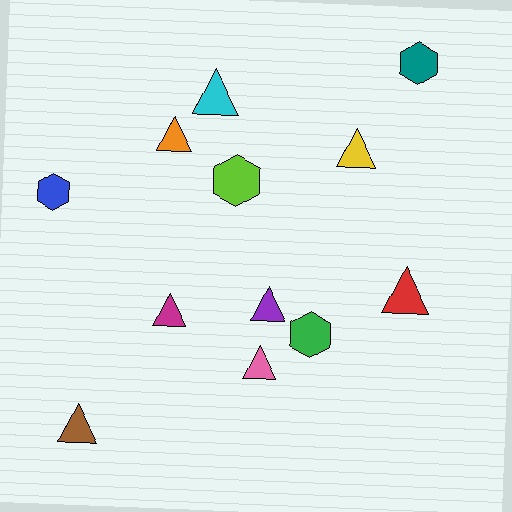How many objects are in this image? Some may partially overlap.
There are 12 objects.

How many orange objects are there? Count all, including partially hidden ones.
There is 1 orange object.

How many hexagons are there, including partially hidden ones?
There are 4 hexagons.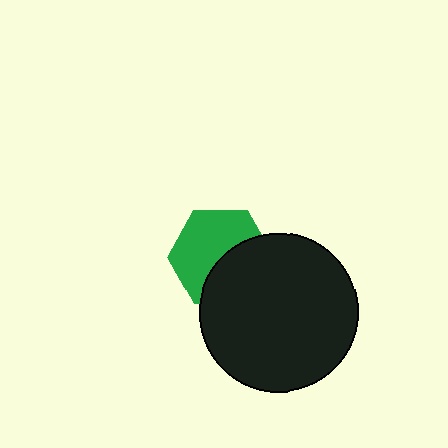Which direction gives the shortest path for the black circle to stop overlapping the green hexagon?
Moving toward the lower-right gives the shortest separation.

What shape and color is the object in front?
The object in front is a black circle.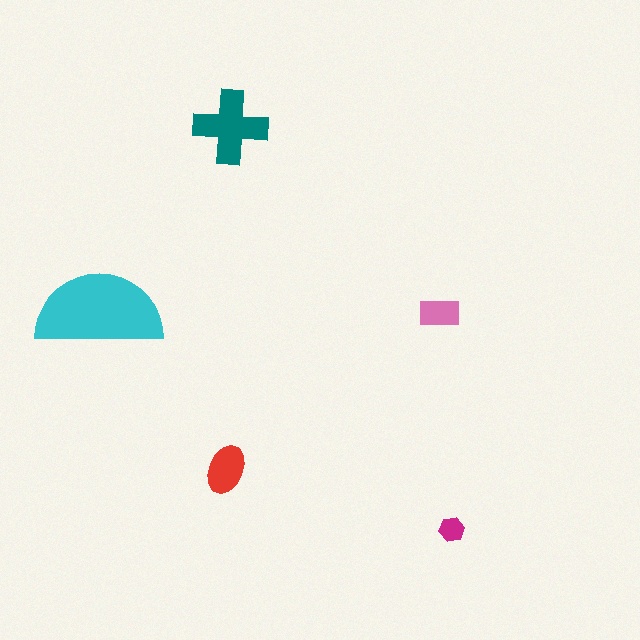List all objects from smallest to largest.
The magenta hexagon, the pink rectangle, the red ellipse, the teal cross, the cyan semicircle.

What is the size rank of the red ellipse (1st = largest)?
3rd.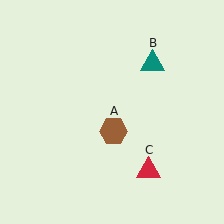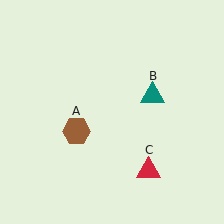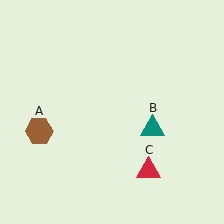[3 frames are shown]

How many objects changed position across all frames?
2 objects changed position: brown hexagon (object A), teal triangle (object B).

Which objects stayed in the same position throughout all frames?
Red triangle (object C) remained stationary.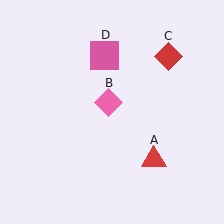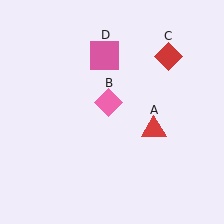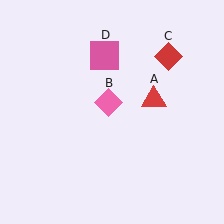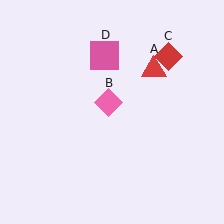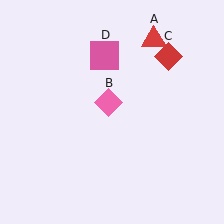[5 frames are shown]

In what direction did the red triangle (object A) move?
The red triangle (object A) moved up.